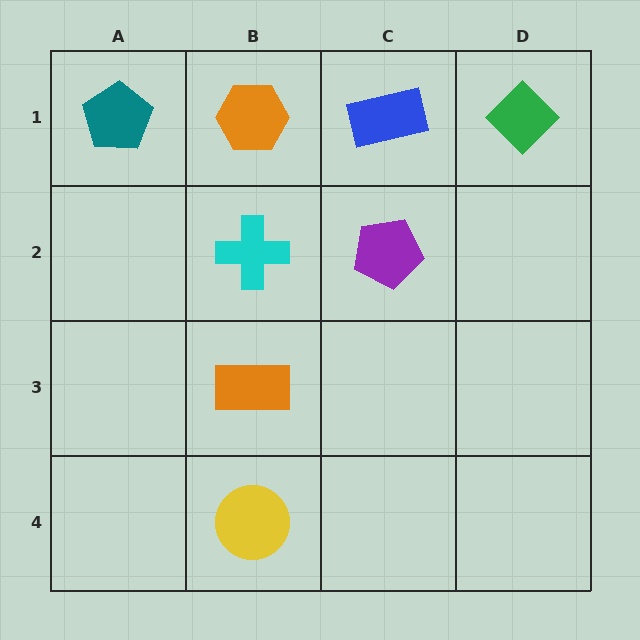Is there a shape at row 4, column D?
No, that cell is empty.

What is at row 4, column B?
A yellow circle.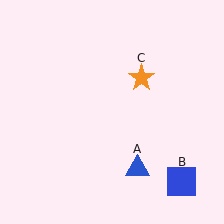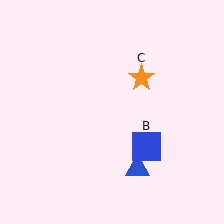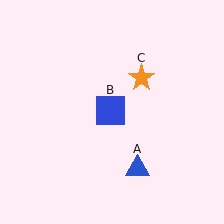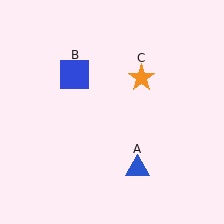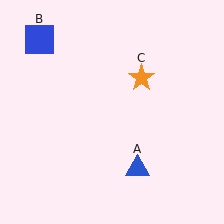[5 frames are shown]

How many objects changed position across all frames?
1 object changed position: blue square (object B).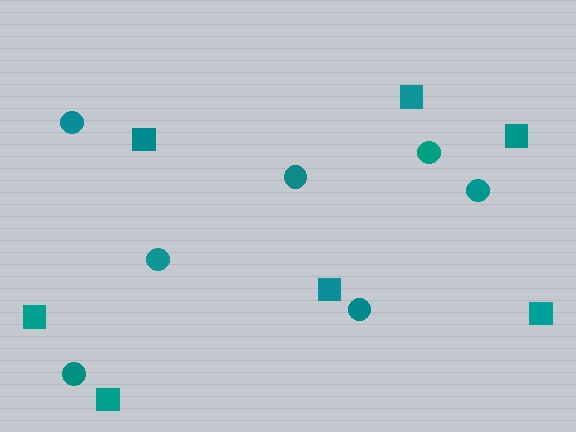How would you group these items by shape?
There are 2 groups: one group of squares (7) and one group of circles (7).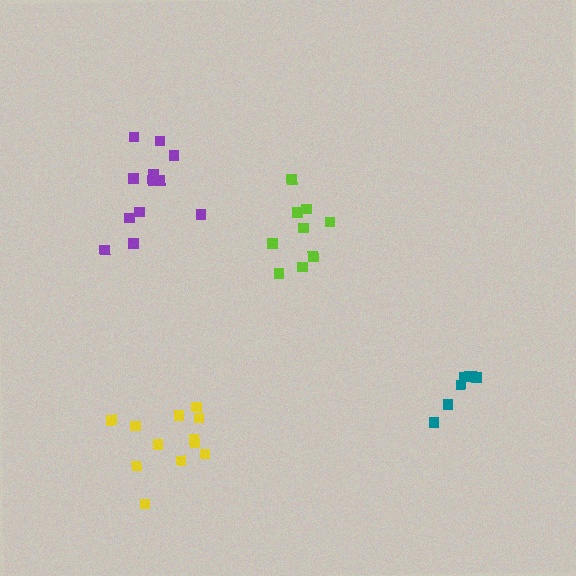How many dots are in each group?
Group 1: 6 dots, Group 2: 12 dots, Group 3: 12 dots, Group 4: 9 dots (39 total).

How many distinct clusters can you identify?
There are 4 distinct clusters.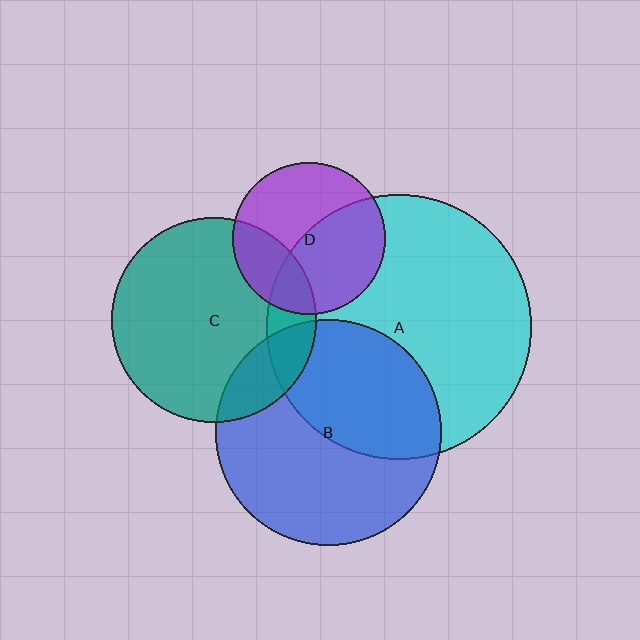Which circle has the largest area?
Circle A (cyan).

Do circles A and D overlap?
Yes.